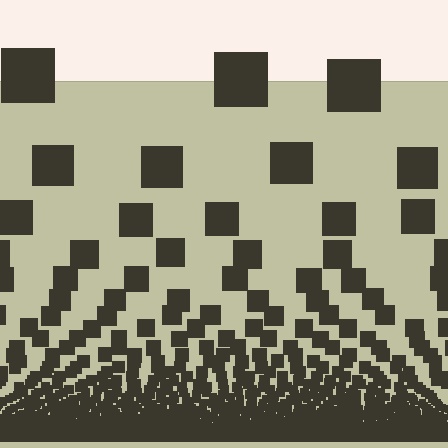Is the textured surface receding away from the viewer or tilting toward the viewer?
The surface appears to tilt toward the viewer. Texture elements get larger and sparser toward the top.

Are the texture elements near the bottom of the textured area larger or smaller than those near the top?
Smaller. The gradient is inverted — elements near the bottom are smaller and denser.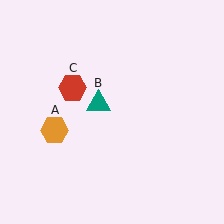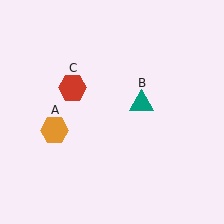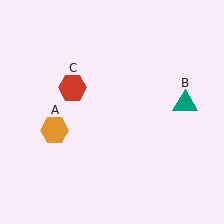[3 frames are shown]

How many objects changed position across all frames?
1 object changed position: teal triangle (object B).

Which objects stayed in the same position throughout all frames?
Orange hexagon (object A) and red hexagon (object C) remained stationary.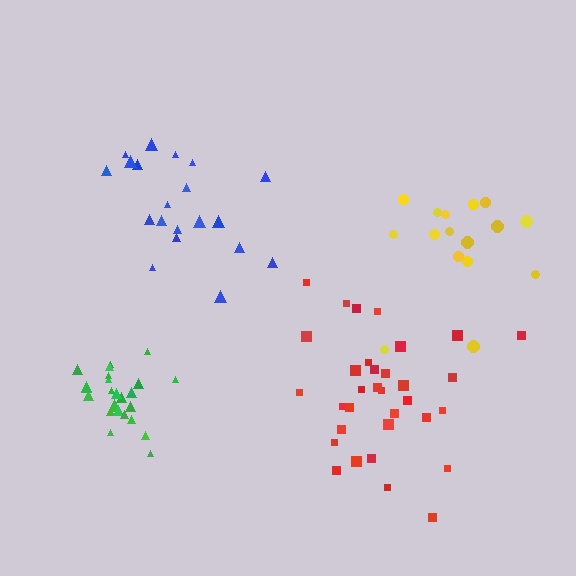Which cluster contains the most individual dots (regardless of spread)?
Red (33).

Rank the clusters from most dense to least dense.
green, red, yellow, blue.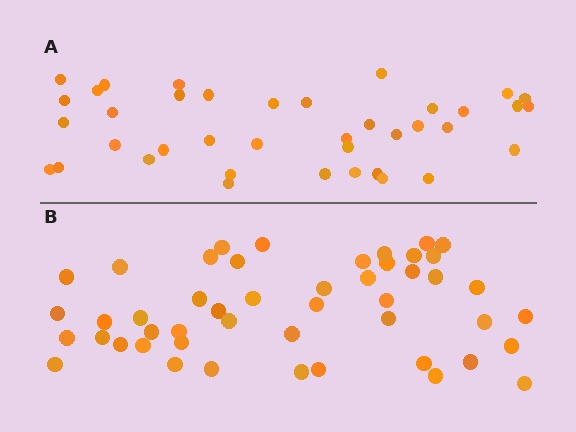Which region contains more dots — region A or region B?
Region B (the bottom region) has more dots.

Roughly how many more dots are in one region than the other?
Region B has roughly 8 or so more dots than region A.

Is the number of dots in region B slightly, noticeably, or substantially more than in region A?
Region B has only slightly more — the two regions are fairly close. The ratio is roughly 1.2 to 1.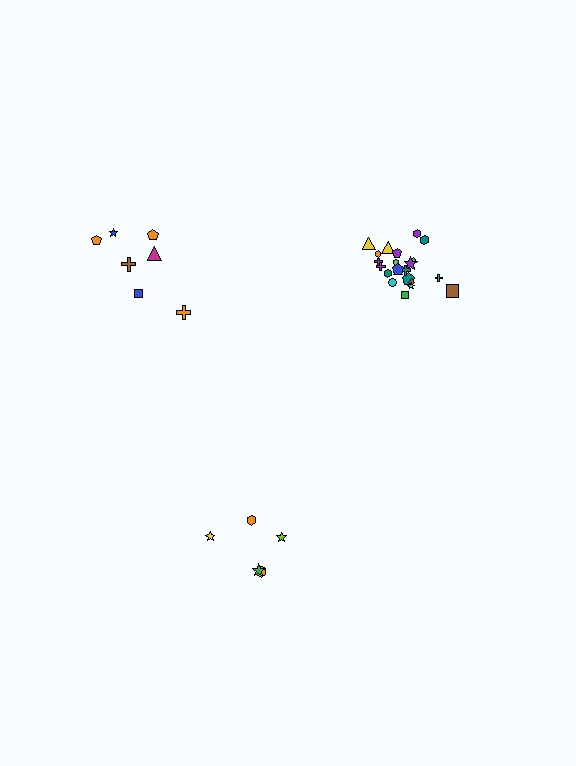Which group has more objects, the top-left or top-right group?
The top-right group.